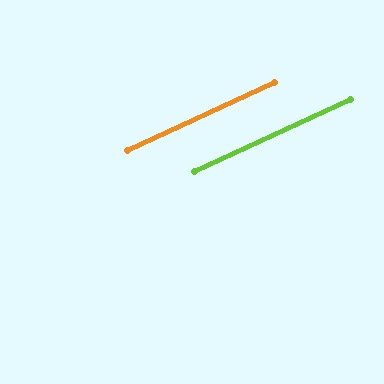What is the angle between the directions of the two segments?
Approximately 0 degrees.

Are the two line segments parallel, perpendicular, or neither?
Parallel — their directions differ by only 0.2°.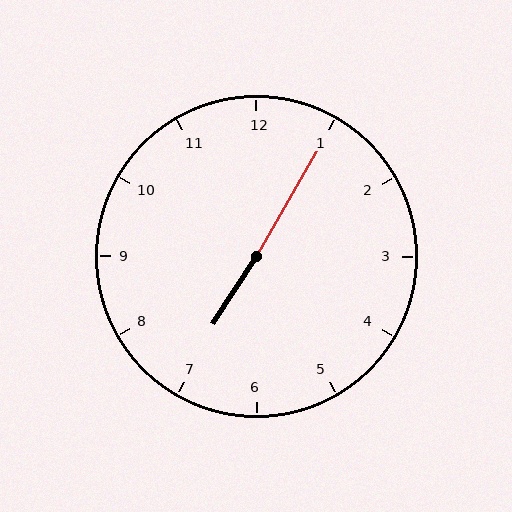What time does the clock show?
7:05.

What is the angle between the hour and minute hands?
Approximately 178 degrees.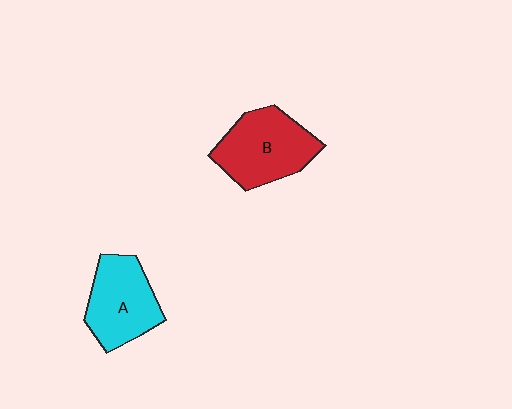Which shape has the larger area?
Shape B (red).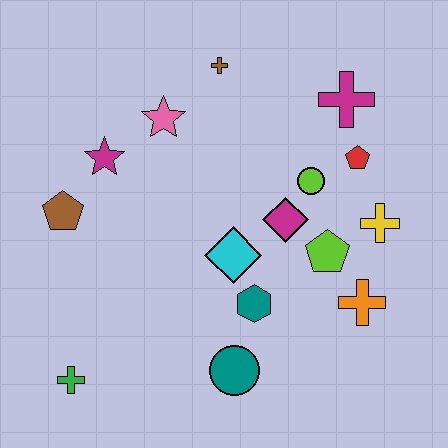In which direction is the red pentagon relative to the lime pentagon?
The red pentagon is above the lime pentagon.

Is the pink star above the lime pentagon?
Yes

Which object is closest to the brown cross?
The pink star is closest to the brown cross.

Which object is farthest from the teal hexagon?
The brown cross is farthest from the teal hexagon.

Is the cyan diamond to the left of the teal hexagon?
Yes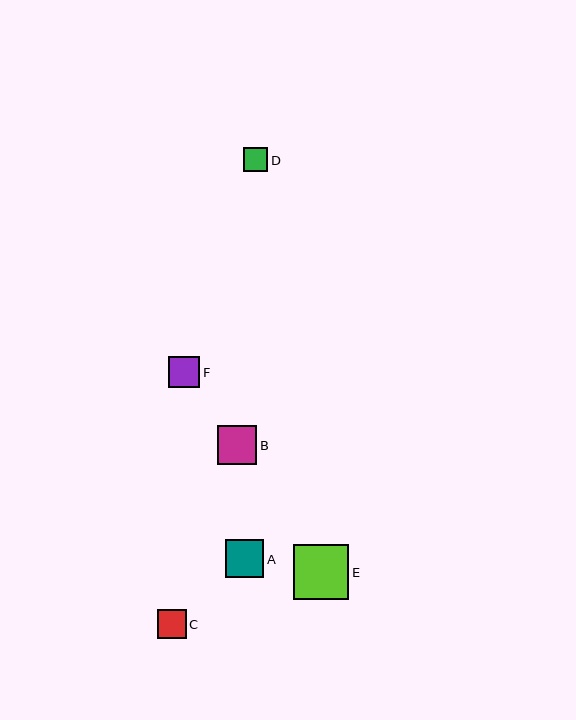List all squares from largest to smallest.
From largest to smallest: E, B, A, F, C, D.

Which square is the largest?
Square E is the largest with a size of approximately 55 pixels.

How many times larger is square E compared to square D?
Square E is approximately 2.3 times the size of square D.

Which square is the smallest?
Square D is the smallest with a size of approximately 24 pixels.